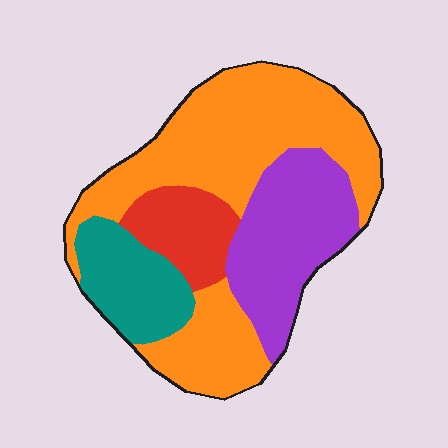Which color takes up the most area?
Orange, at roughly 50%.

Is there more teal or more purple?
Purple.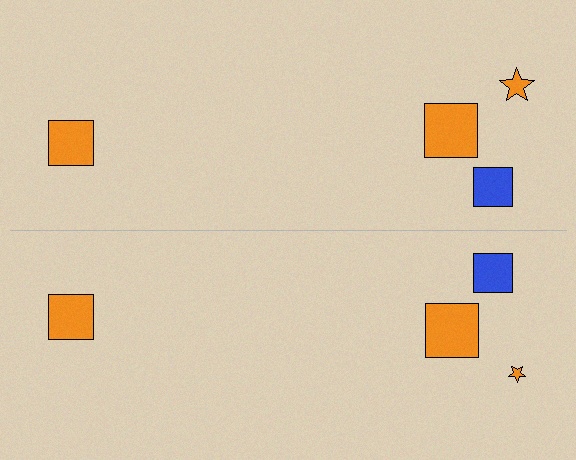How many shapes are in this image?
There are 8 shapes in this image.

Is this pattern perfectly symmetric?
No, the pattern is not perfectly symmetric. The orange star on the bottom side has a different size than its mirror counterpart.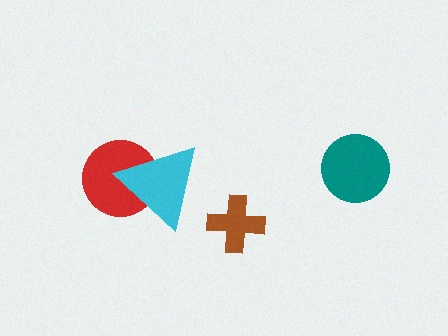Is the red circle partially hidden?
Yes, it is partially covered by another shape.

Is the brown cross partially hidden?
No, no other shape covers it.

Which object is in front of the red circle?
The cyan triangle is in front of the red circle.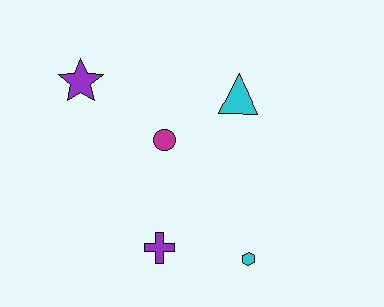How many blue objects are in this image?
There are no blue objects.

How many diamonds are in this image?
There are no diamonds.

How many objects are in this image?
There are 5 objects.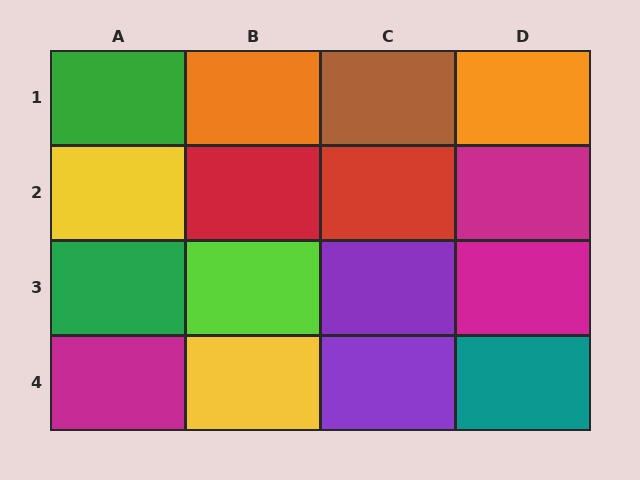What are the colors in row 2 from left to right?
Yellow, red, red, magenta.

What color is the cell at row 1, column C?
Brown.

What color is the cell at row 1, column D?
Orange.